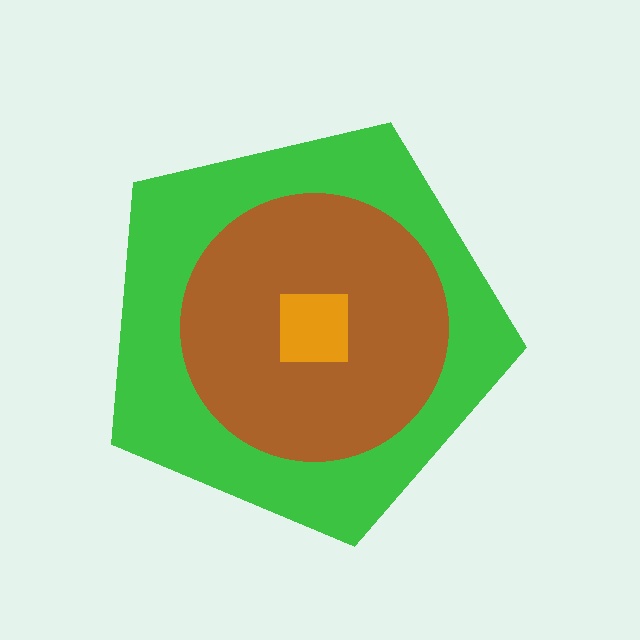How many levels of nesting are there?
3.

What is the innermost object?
The orange square.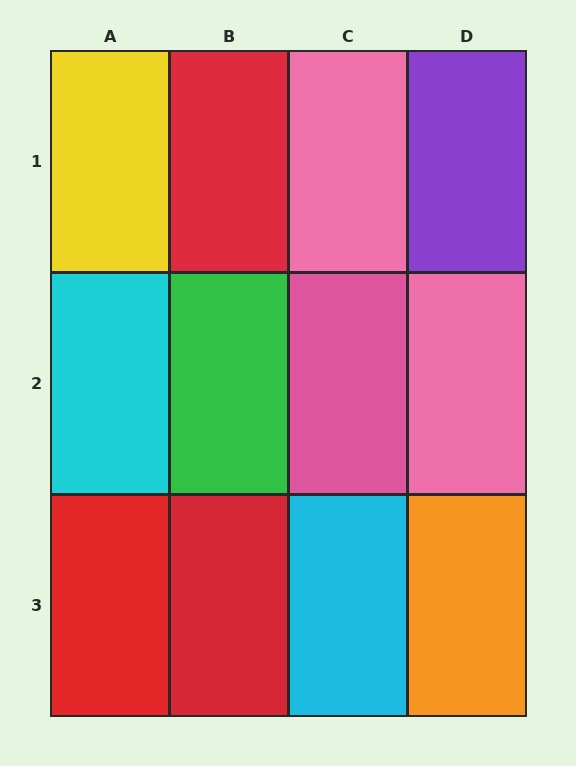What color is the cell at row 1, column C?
Pink.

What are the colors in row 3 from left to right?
Red, red, cyan, orange.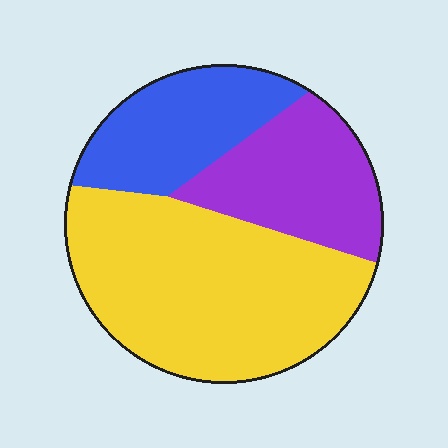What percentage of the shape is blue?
Blue takes up about one quarter (1/4) of the shape.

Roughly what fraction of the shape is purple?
Purple takes up between a sixth and a third of the shape.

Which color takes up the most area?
Yellow, at roughly 55%.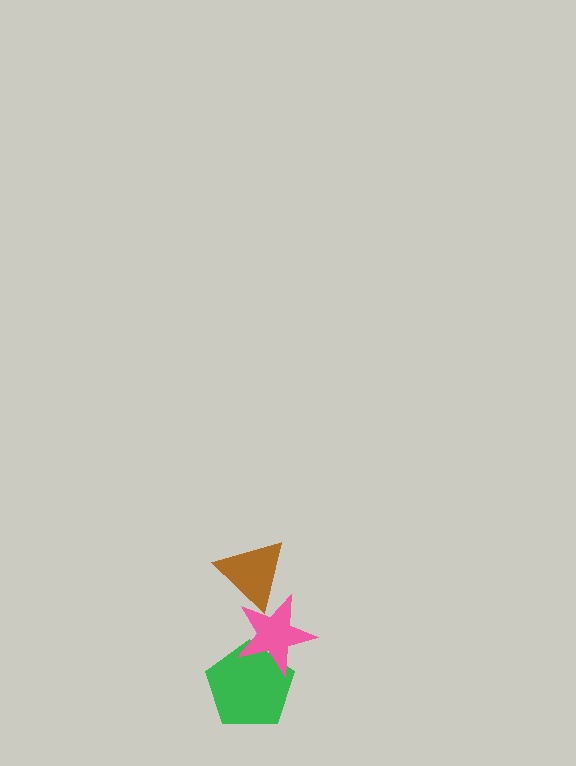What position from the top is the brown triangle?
The brown triangle is 1st from the top.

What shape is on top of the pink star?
The brown triangle is on top of the pink star.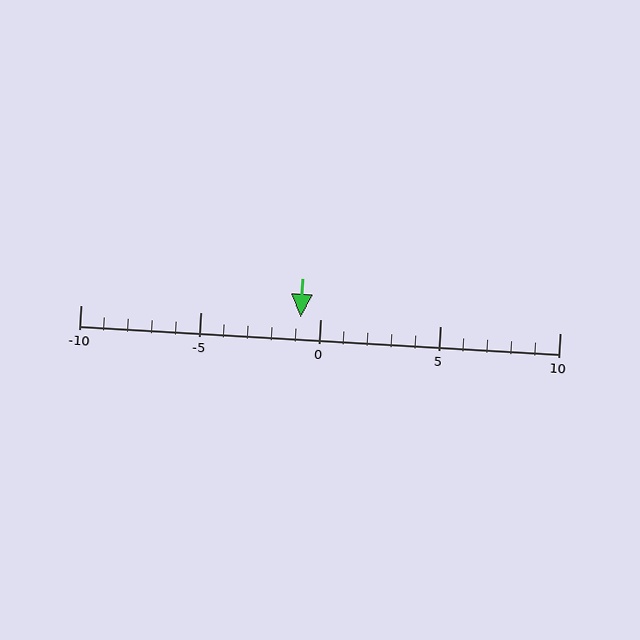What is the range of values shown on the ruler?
The ruler shows values from -10 to 10.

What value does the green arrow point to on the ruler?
The green arrow points to approximately -1.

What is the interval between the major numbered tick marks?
The major tick marks are spaced 5 units apart.